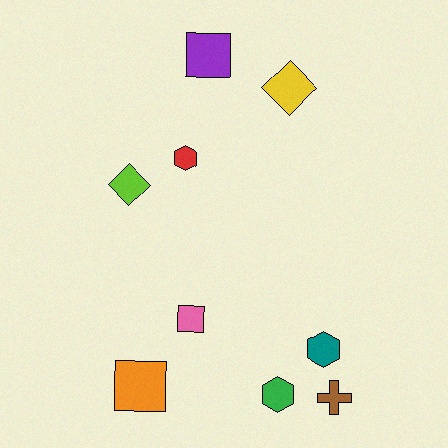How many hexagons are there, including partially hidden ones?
There are 3 hexagons.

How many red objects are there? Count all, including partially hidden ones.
There is 1 red object.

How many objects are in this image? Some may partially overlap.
There are 9 objects.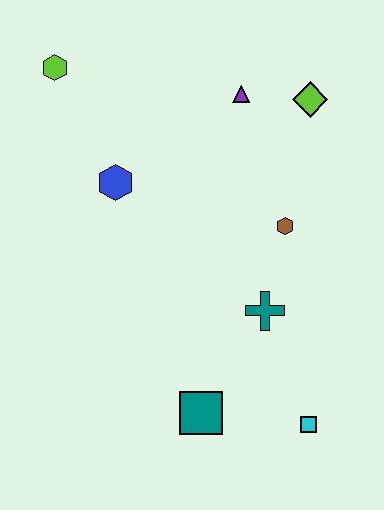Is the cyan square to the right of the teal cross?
Yes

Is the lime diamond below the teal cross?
No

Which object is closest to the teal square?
The cyan square is closest to the teal square.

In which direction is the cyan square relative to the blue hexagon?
The cyan square is below the blue hexagon.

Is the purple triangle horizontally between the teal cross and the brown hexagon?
No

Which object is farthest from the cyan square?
The lime hexagon is farthest from the cyan square.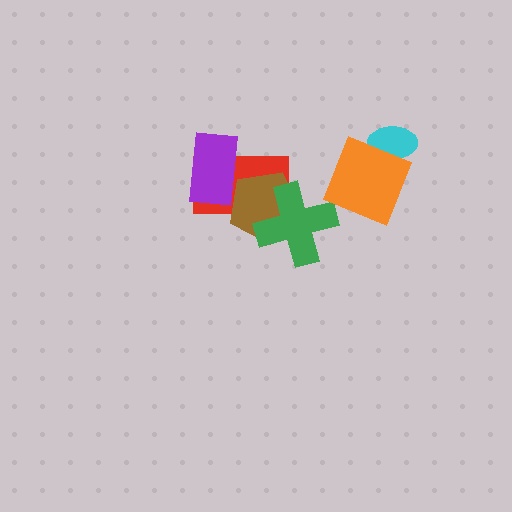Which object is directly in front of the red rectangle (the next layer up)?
The brown pentagon is directly in front of the red rectangle.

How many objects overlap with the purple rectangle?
2 objects overlap with the purple rectangle.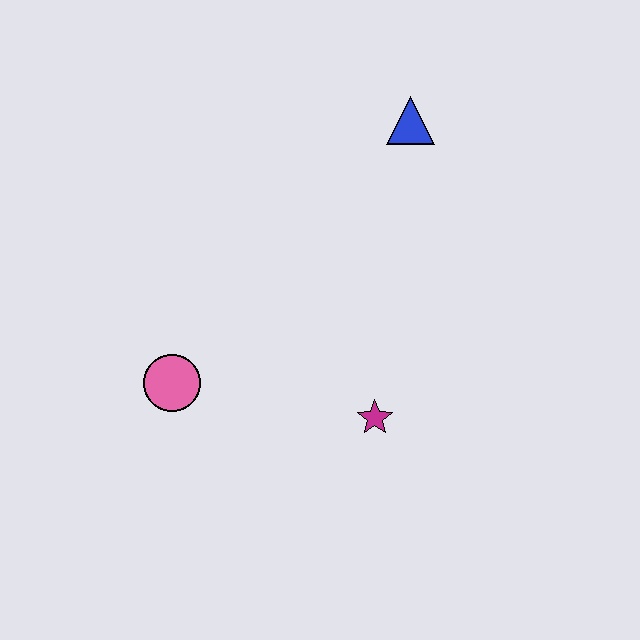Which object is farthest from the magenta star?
The blue triangle is farthest from the magenta star.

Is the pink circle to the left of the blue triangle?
Yes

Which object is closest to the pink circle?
The magenta star is closest to the pink circle.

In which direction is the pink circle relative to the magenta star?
The pink circle is to the left of the magenta star.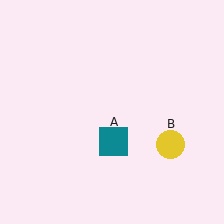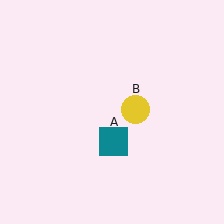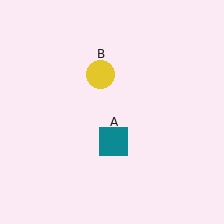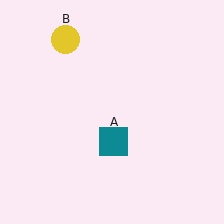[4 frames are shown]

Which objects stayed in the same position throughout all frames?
Teal square (object A) remained stationary.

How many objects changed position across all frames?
1 object changed position: yellow circle (object B).